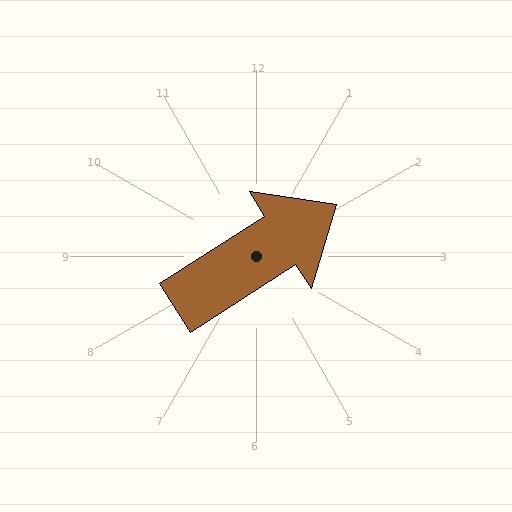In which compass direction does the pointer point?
Northeast.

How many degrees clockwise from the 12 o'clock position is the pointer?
Approximately 57 degrees.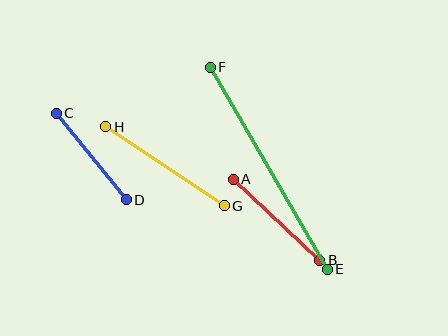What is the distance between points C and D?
The distance is approximately 111 pixels.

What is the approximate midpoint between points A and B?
The midpoint is at approximately (277, 220) pixels.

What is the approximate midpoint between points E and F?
The midpoint is at approximately (269, 168) pixels.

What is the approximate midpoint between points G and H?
The midpoint is at approximately (165, 166) pixels.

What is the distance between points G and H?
The distance is approximately 142 pixels.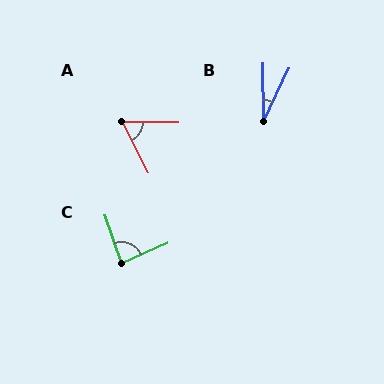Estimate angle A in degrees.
Approximately 62 degrees.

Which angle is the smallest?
B, at approximately 26 degrees.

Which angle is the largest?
C, at approximately 85 degrees.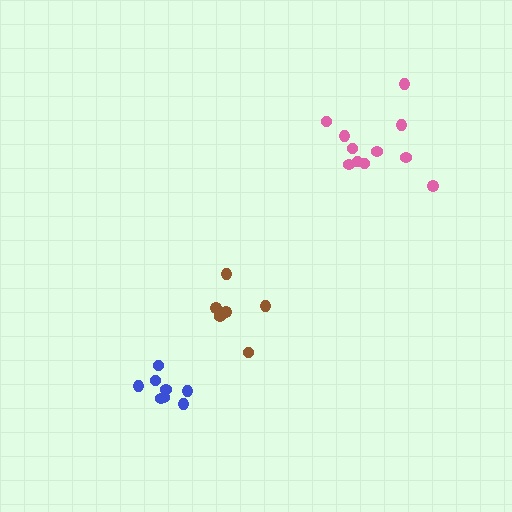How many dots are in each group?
Group 1: 11 dots, Group 2: 8 dots, Group 3: 6 dots (25 total).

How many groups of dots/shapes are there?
There are 3 groups.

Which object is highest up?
The pink cluster is topmost.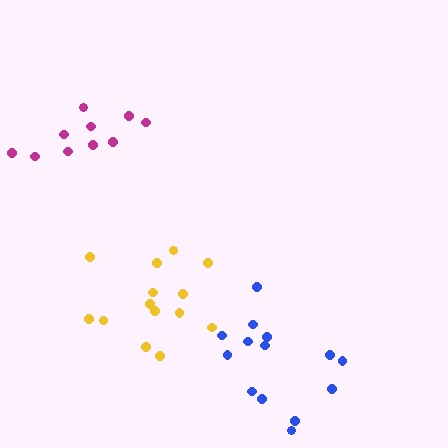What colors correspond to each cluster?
The clusters are colored: blue, yellow, magenta.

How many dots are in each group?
Group 1: 14 dots, Group 2: 14 dots, Group 3: 10 dots (38 total).